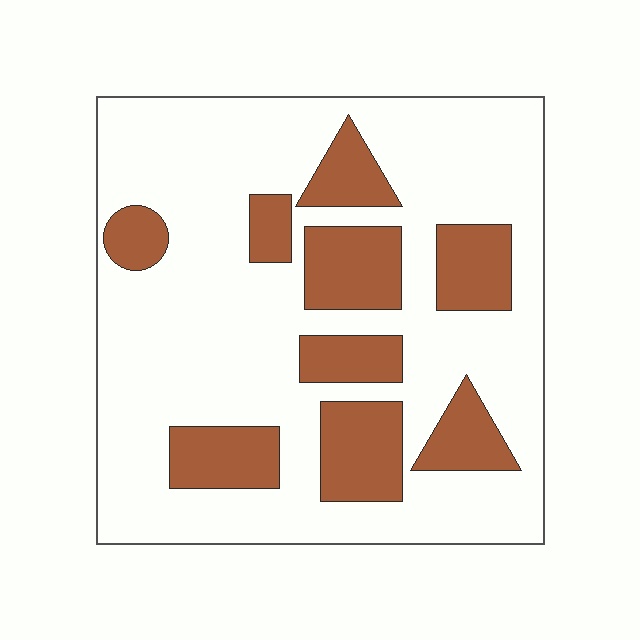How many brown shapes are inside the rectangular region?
9.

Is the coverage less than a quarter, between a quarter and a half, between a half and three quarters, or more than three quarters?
Between a quarter and a half.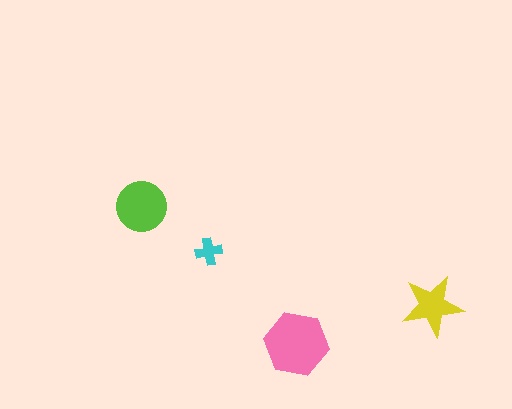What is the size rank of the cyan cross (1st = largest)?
4th.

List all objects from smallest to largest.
The cyan cross, the yellow star, the lime circle, the pink hexagon.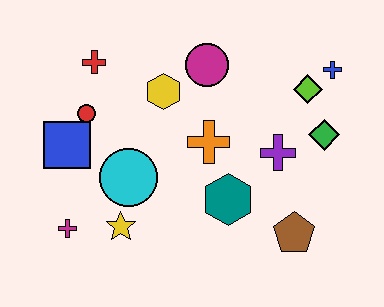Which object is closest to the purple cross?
The green diamond is closest to the purple cross.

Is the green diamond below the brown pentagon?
No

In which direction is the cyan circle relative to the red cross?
The cyan circle is below the red cross.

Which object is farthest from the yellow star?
The blue cross is farthest from the yellow star.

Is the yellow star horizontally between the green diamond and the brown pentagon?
No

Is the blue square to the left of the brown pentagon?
Yes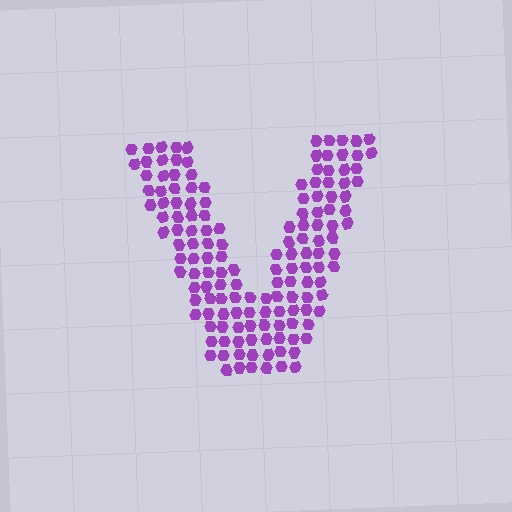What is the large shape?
The large shape is the letter V.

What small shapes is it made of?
It is made of small hexagons.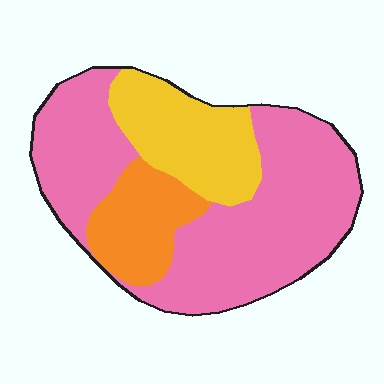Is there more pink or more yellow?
Pink.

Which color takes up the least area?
Orange, at roughly 15%.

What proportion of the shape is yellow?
Yellow takes up about one fifth (1/5) of the shape.